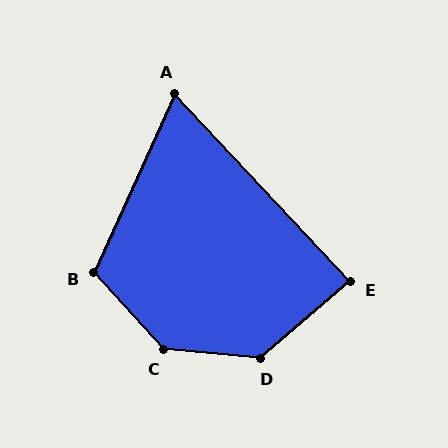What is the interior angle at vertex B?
Approximately 113 degrees (obtuse).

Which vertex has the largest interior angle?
C, at approximately 138 degrees.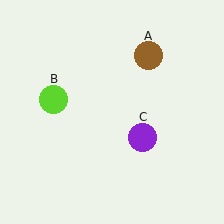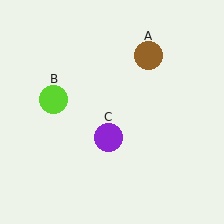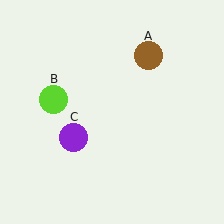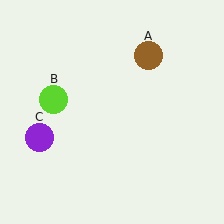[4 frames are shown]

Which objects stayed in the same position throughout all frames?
Brown circle (object A) and lime circle (object B) remained stationary.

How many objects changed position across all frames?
1 object changed position: purple circle (object C).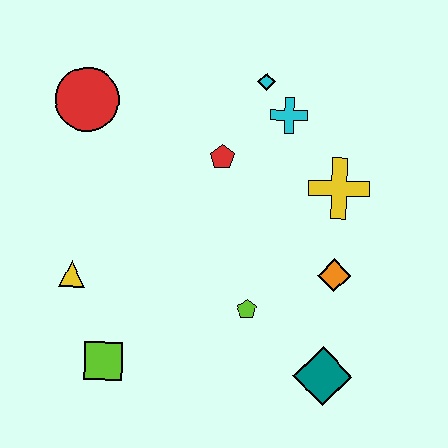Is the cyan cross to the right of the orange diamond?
No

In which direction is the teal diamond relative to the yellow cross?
The teal diamond is below the yellow cross.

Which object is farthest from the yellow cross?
The lime square is farthest from the yellow cross.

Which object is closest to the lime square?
The yellow triangle is closest to the lime square.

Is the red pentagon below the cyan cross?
Yes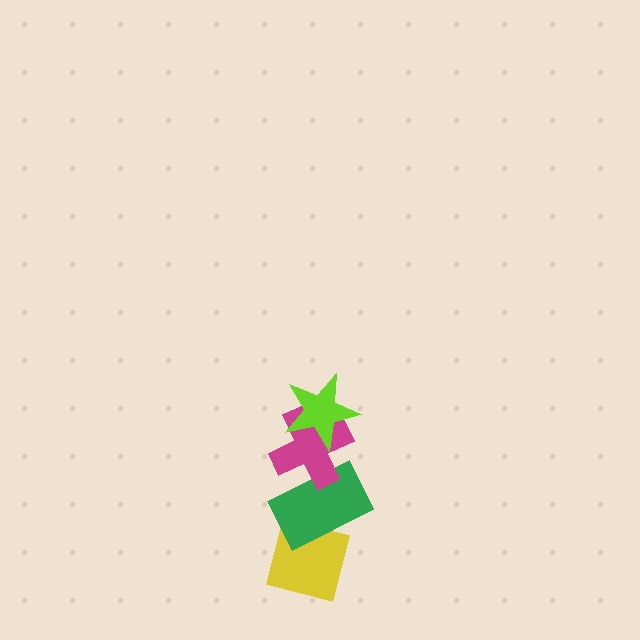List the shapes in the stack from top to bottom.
From top to bottom: the lime star, the magenta cross, the green rectangle, the yellow square.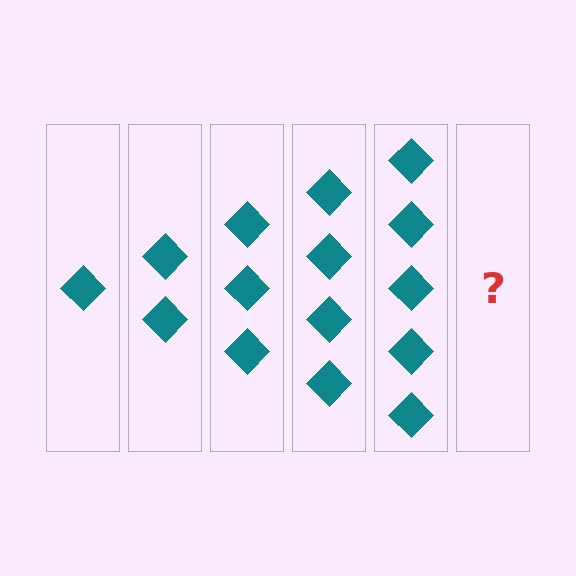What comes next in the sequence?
The next element should be 6 diamonds.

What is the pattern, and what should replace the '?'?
The pattern is that each step adds one more diamond. The '?' should be 6 diamonds.